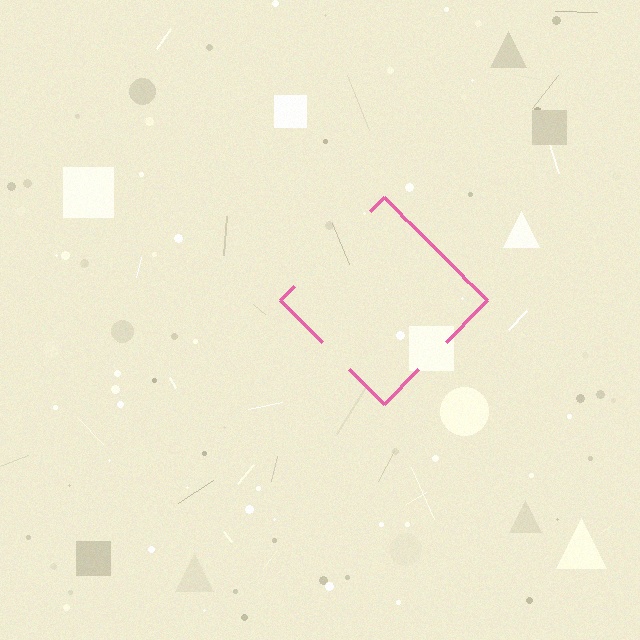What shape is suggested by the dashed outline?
The dashed outline suggests a diamond.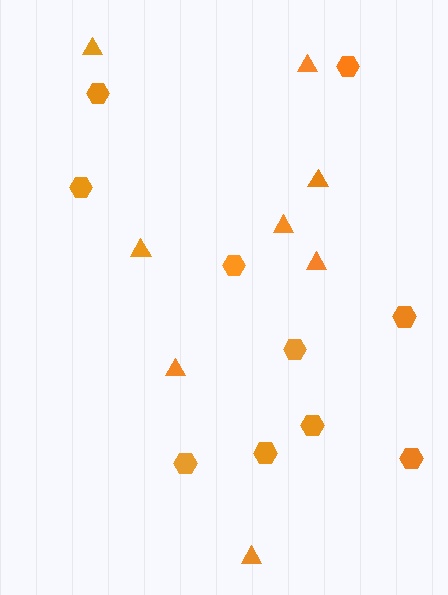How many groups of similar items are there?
There are 2 groups: one group of hexagons (10) and one group of triangles (8).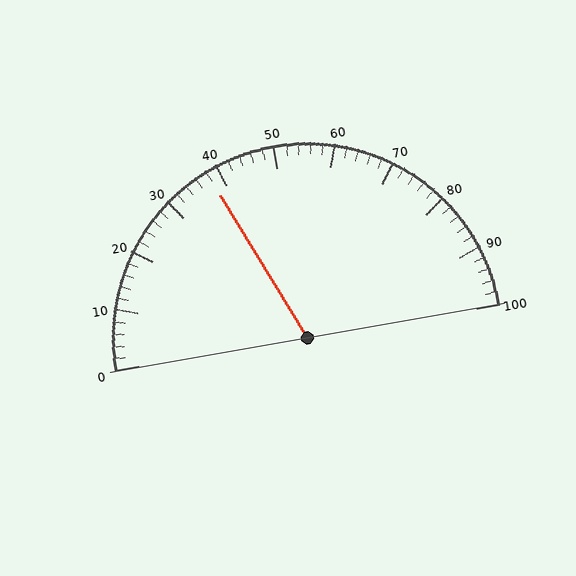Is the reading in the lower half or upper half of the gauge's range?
The reading is in the lower half of the range (0 to 100).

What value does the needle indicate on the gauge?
The needle indicates approximately 38.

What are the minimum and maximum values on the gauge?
The gauge ranges from 0 to 100.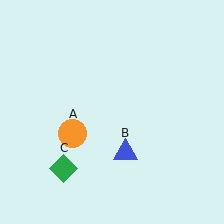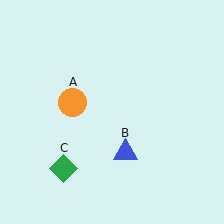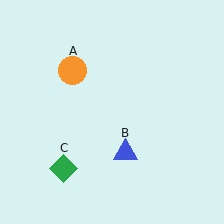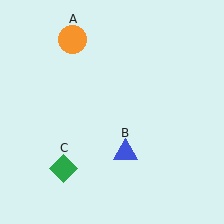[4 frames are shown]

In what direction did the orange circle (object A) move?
The orange circle (object A) moved up.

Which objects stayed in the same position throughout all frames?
Blue triangle (object B) and green diamond (object C) remained stationary.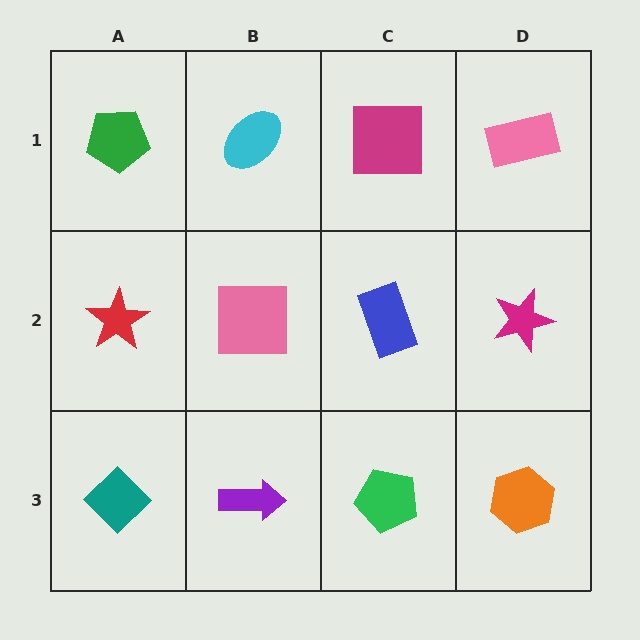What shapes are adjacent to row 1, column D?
A magenta star (row 2, column D), a magenta square (row 1, column C).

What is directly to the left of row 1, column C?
A cyan ellipse.